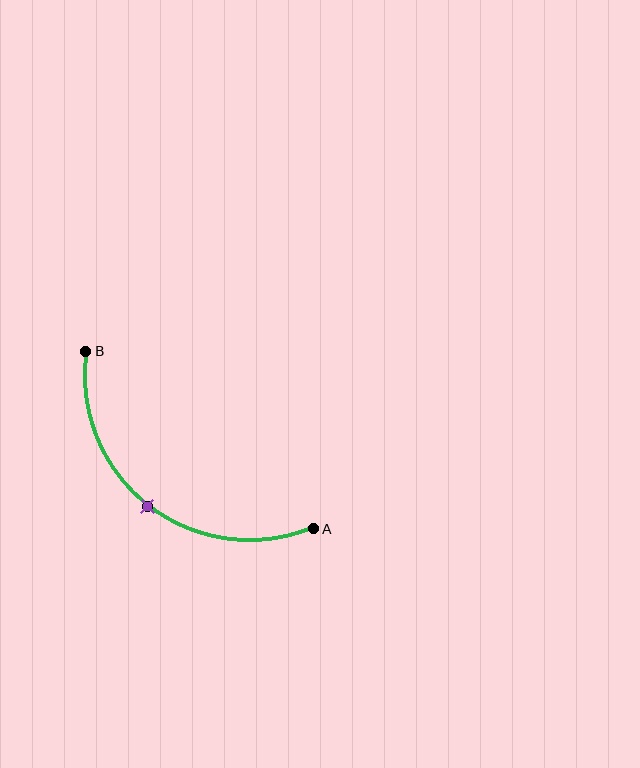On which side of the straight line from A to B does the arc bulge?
The arc bulges below and to the left of the straight line connecting A and B.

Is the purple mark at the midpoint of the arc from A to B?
Yes. The purple mark lies on the arc at equal arc-length from both A and B — it is the arc midpoint.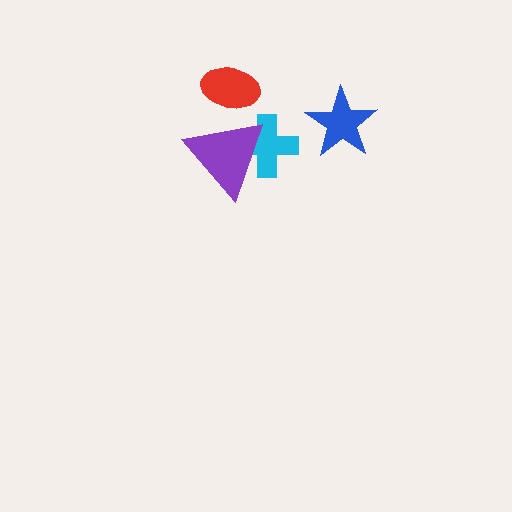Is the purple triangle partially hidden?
Yes, it is partially covered by another shape.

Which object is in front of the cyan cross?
The purple triangle is in front of the cyan cross.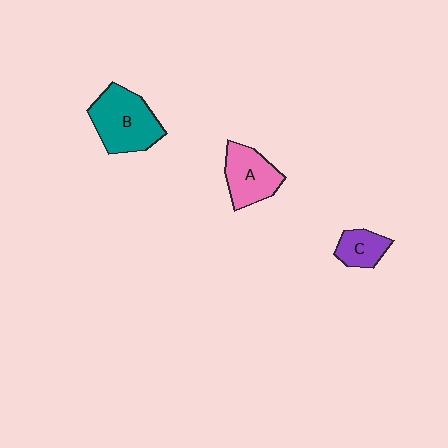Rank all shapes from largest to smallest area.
From largest to smallest: B (teal), A (pink), C (purple).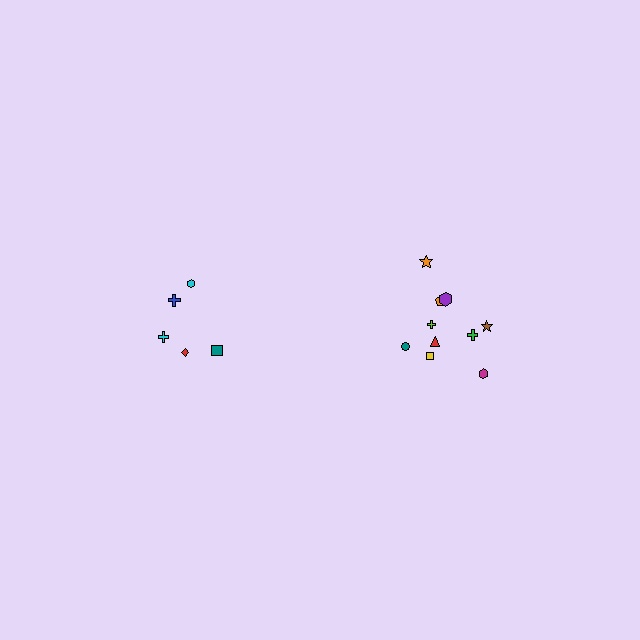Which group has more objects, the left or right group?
The right group.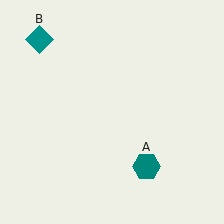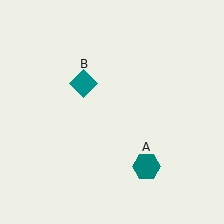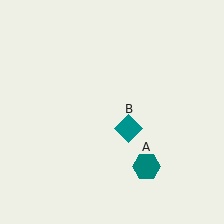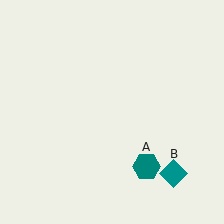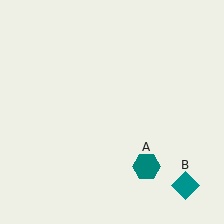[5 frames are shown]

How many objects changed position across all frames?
1 object changed position: teal diamond (object B).